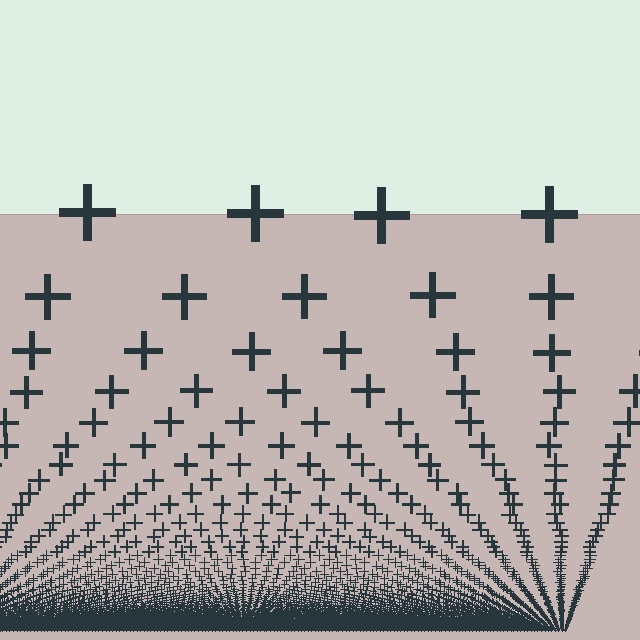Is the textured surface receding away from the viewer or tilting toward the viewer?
The surface appears to tilt toward the viewer. Texture elements get larger and sparser toward the top.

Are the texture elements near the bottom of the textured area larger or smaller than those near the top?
Smaller. The gradient is inverted — elements near the bottom are smaller and denser.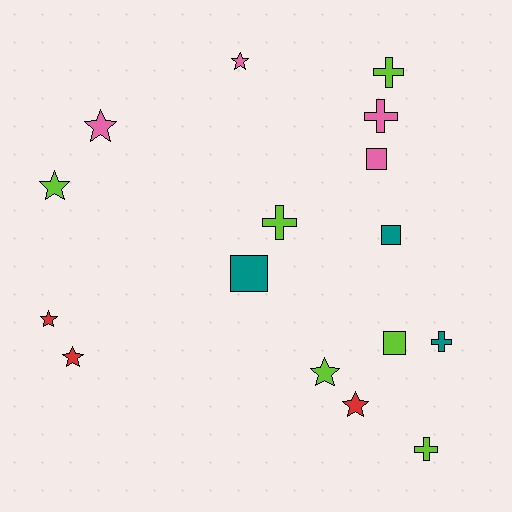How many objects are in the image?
There are 16 objects.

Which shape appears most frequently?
Star, with 7 objects.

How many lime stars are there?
There are 2 lime stars.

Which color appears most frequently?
Lime, with 6 objects.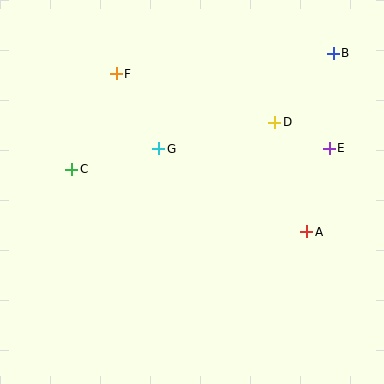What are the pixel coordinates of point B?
Point B is at (333, 53).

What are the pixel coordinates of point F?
Point F is at (116, 74).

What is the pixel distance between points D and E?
The distance between D and E is 61 pixels.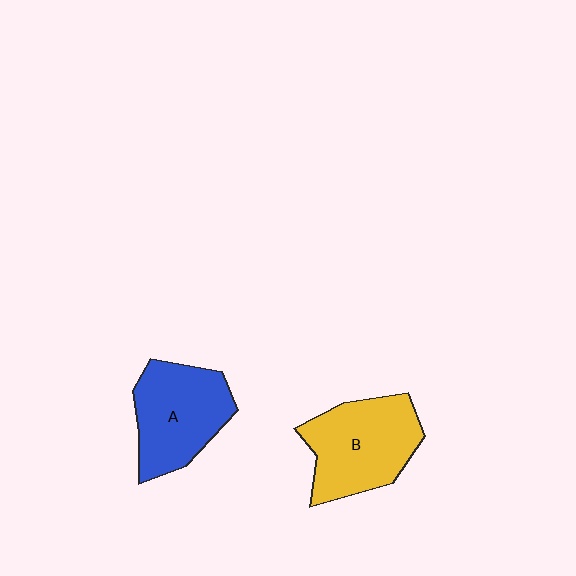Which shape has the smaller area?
Shape A (blue).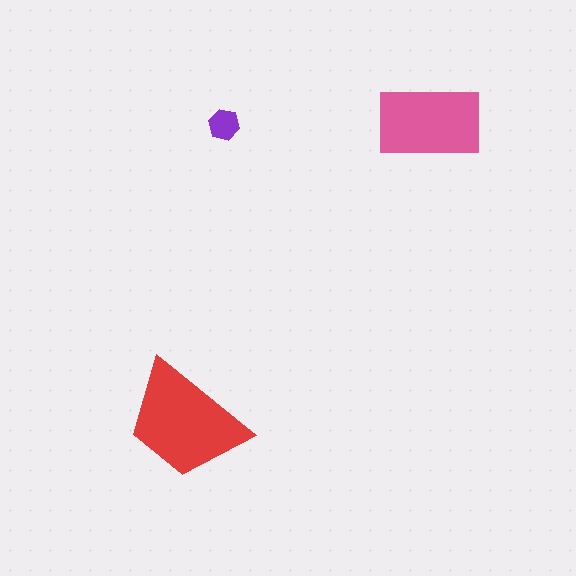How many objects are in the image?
There are 3 objects in the image.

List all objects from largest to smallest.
The red trapezoid, the pink rectangle, the purple hexagon.